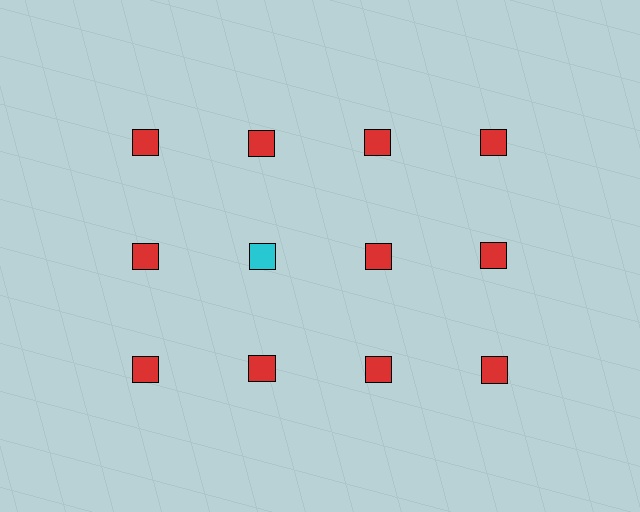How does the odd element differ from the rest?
It has a different color: cyan instead of red.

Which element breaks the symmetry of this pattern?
The cyan square in the second row, second from left column breaks the symmetry. All other shapes are red squares.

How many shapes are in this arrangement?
There are 12 shapes arranged in a grid pattern.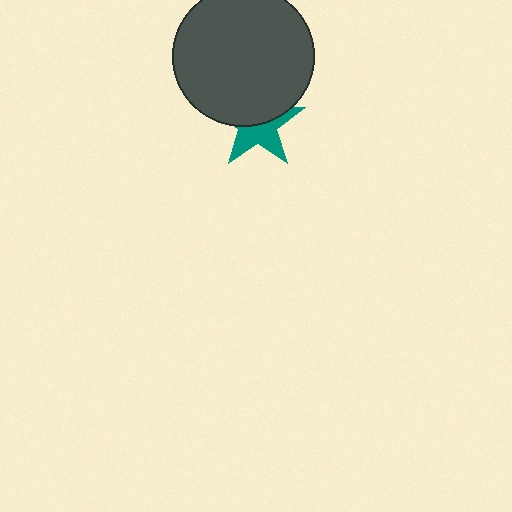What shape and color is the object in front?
The object in front is a dark gray circle.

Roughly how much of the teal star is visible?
About half of it is visible (roughly 50%).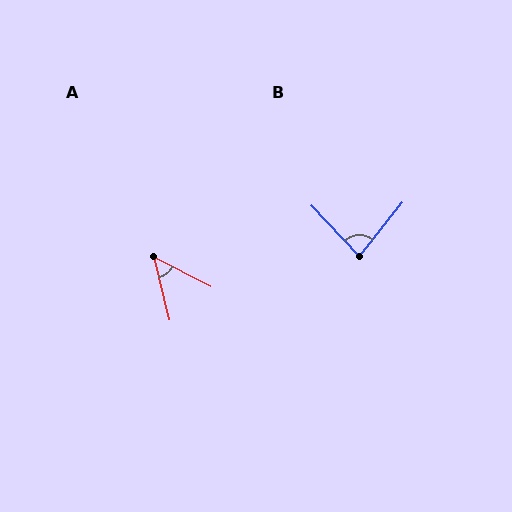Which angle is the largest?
B, at approximately 82 degrees.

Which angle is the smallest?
A, at approximately 50 degrees.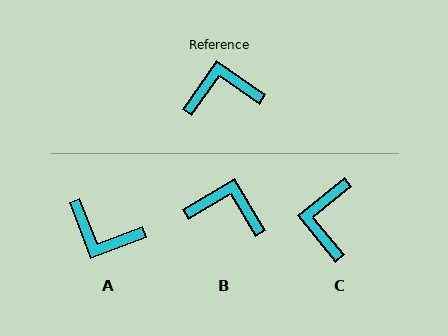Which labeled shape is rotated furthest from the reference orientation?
A, about 146 degrees away.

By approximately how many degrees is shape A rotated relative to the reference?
Approximately 146 degrees counter-clockwise.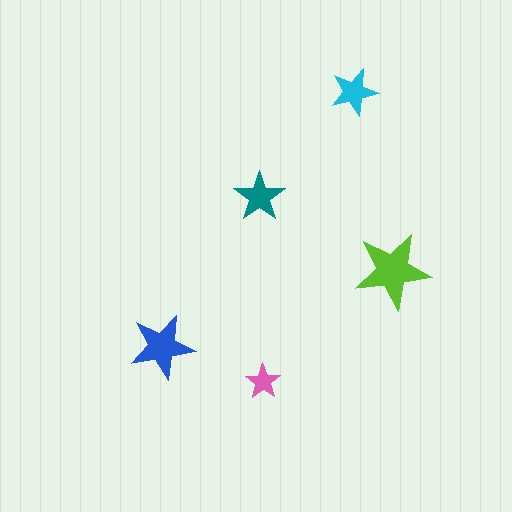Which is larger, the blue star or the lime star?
The lime one.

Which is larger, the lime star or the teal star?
The lime one.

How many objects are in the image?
There are 5 objects in the image.